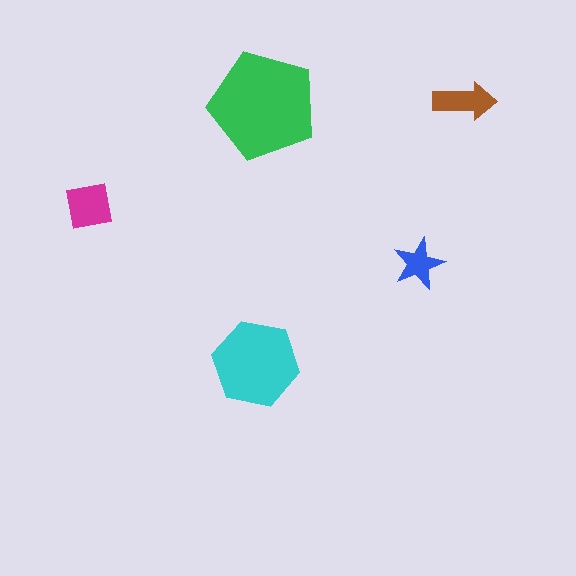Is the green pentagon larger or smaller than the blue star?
Larger.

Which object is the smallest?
The blue star.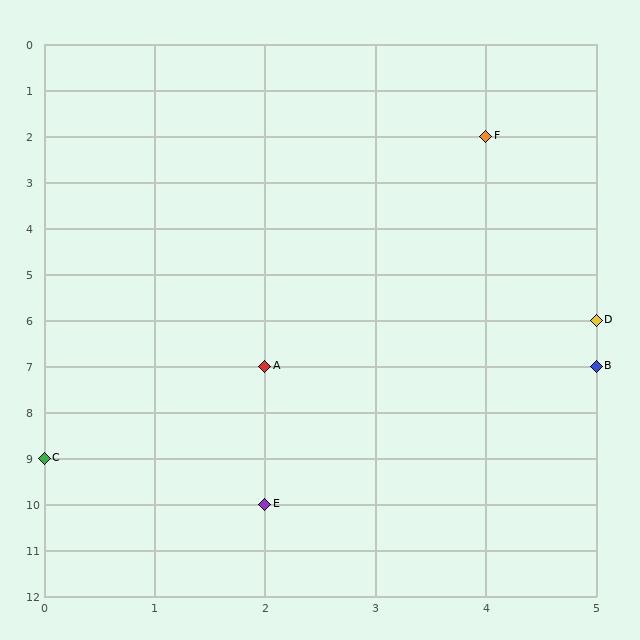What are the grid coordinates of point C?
Point C is at grid coordinates (0, 9).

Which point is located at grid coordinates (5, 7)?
Point B is at (5, 7).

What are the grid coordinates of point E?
Point E is at grid coordinates (2, 10).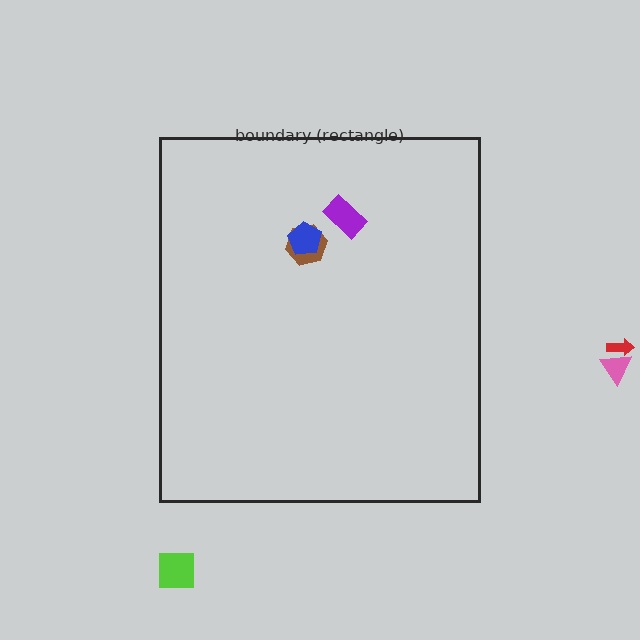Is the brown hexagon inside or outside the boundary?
Inside.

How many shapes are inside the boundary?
3 inside, 3 outside.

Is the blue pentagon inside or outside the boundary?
Inside.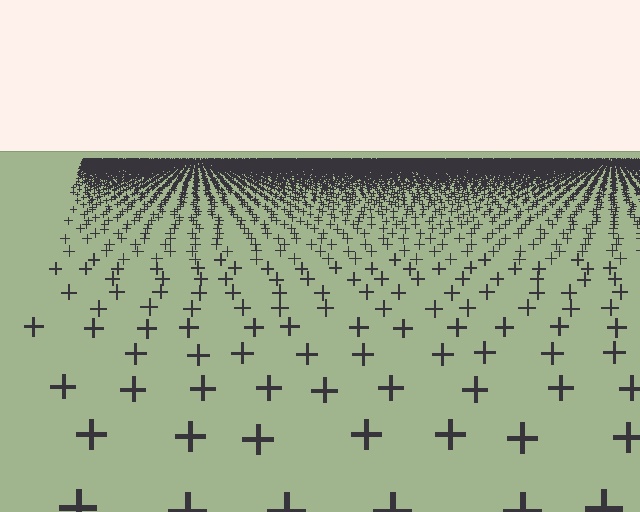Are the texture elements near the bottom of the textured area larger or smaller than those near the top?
Larger. Near the bottom, elements are closer to the viewer and appear at a bigger on-screen size.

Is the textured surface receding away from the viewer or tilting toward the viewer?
The surface is receding away from the viewer. Texture elements get smaller and denser toward the top.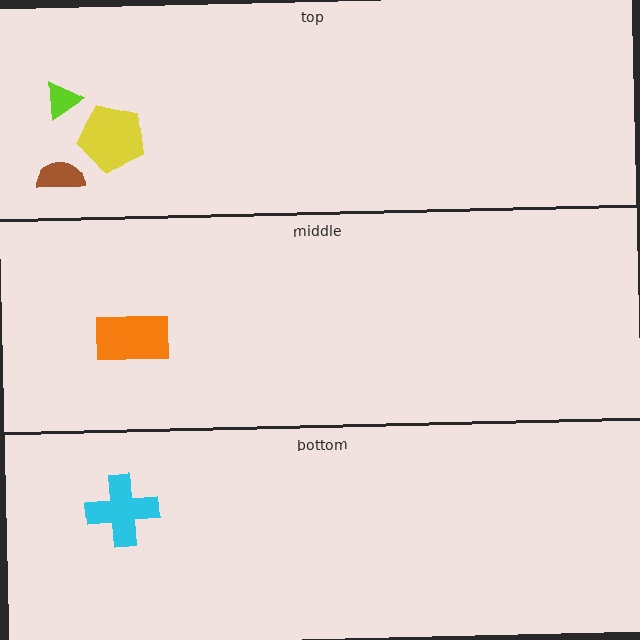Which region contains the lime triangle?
The top region.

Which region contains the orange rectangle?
The middle region.